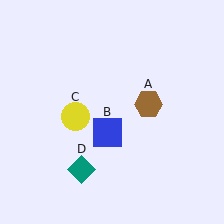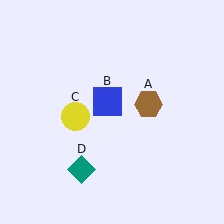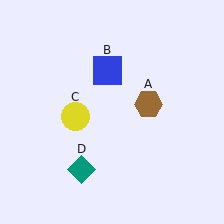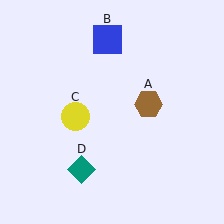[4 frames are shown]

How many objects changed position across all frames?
1 object changed position: blue square (object B).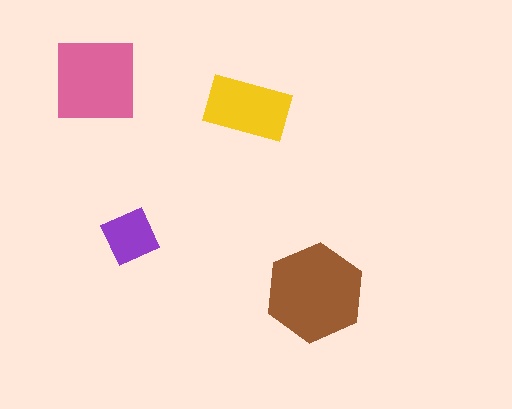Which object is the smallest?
The purple diamond.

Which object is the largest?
The brown hexagon.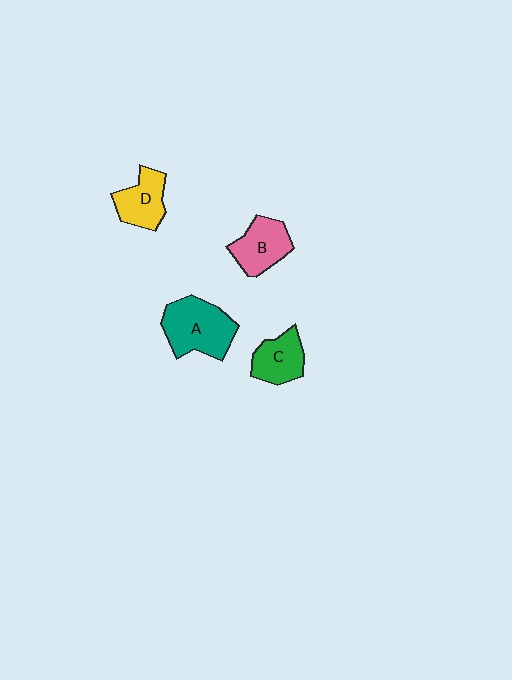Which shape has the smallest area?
Shape C (green).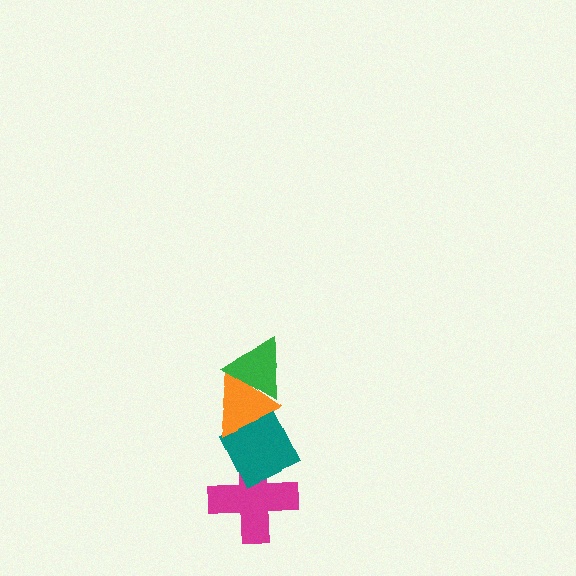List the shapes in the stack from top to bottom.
From top to bottom: the green triangle, the orange triangle, the teal diamond, the magenta cross.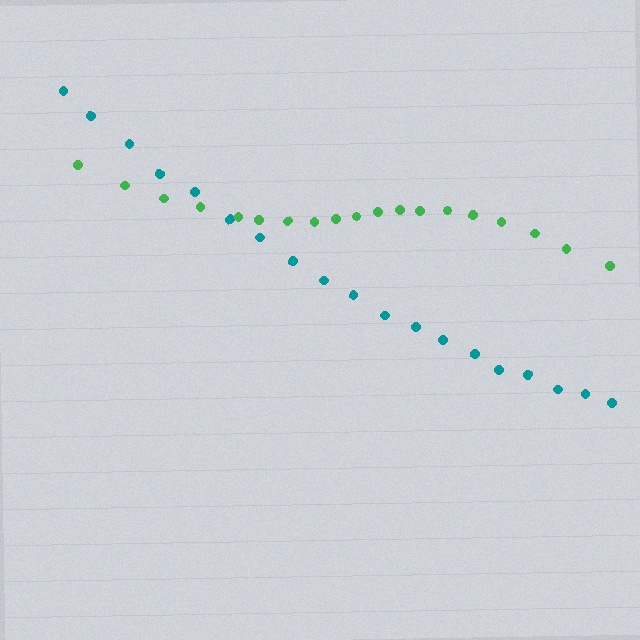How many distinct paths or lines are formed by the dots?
There are 2 distinct paths.